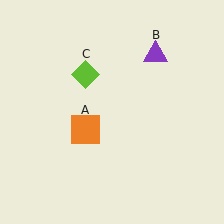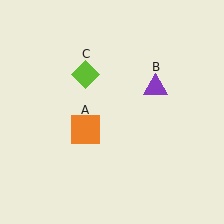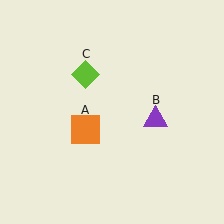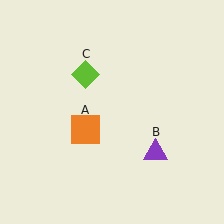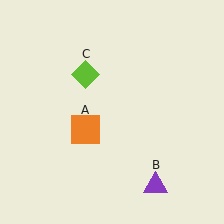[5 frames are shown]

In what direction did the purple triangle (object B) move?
The purple triangle (object B) moved down.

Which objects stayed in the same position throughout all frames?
Orange square (object A) and lime diamond (object C) remained stationary.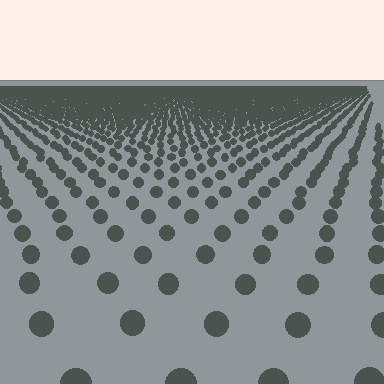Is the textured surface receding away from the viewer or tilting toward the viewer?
The surface is receding away from the viewer. Texture elements get smaller and denser toward the top.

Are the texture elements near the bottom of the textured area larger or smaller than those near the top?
Larger. Near the bottom, elements are closer to the viewer and appear at a bigger on-screen size.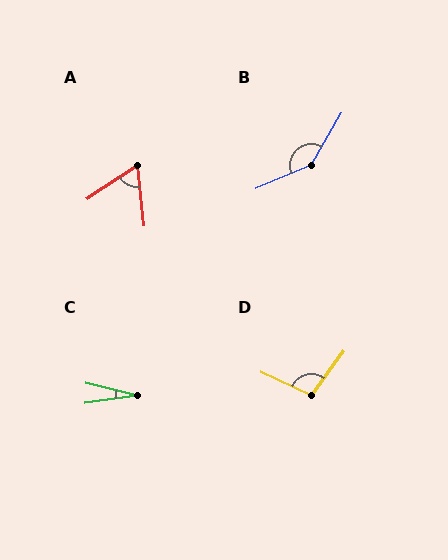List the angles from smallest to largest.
C (21°), A (63°), D (100°), B (144°).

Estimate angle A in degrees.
Approximately 63 degrees.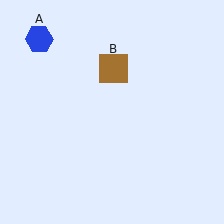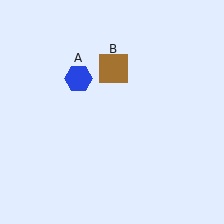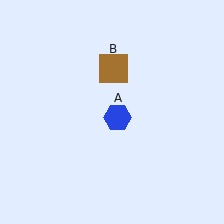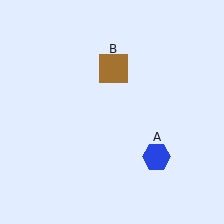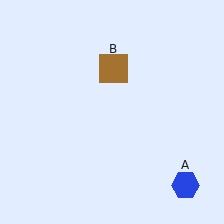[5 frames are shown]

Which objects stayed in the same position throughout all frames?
Brown square (object B) remained stationary.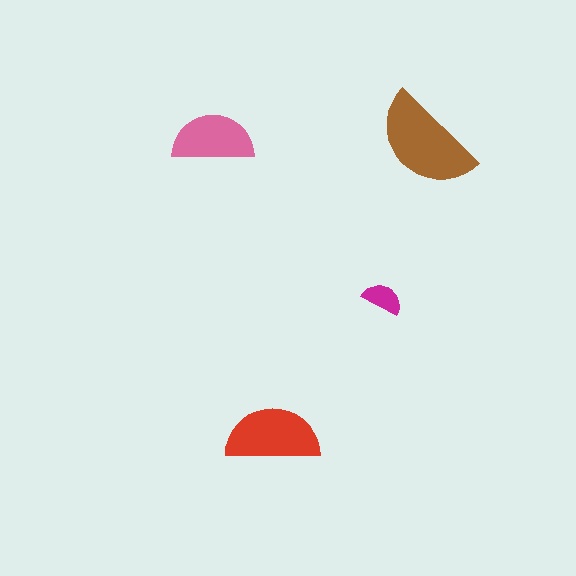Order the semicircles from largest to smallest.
the brown one, the red one, the pink one, the magenta one.